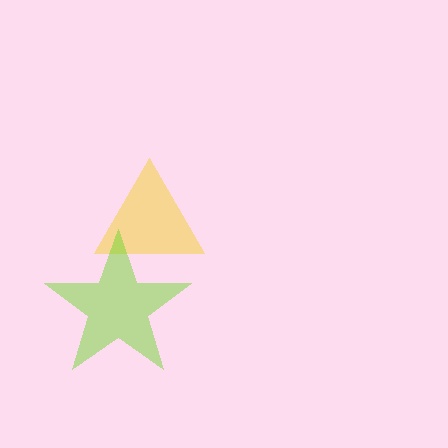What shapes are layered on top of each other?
The layered shapes are: a yellow triangle, a lime star.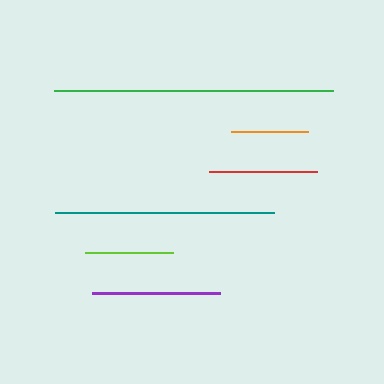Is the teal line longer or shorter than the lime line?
The teal line is longer than the lime line.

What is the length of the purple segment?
The purple segment is approximately 128 pixels long.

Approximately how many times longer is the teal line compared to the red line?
The teal line is approximately 2.0 times the length of the red line.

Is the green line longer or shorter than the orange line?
The green line is longer than the orange line.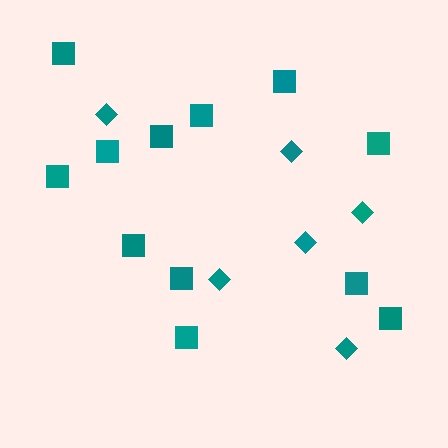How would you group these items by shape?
There are 2 groups: one group of squares (12) and one group of diamonds (6).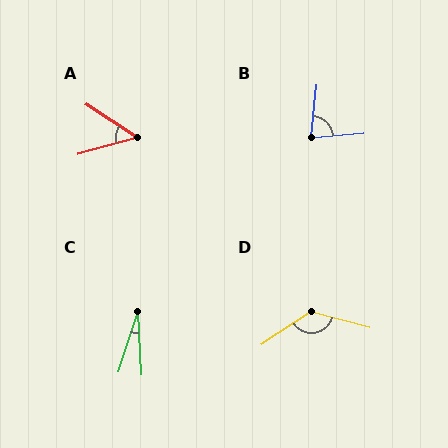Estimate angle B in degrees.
Approximately 79 degrees.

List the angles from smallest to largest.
C (21°), A (49°), B (79°), D (131°).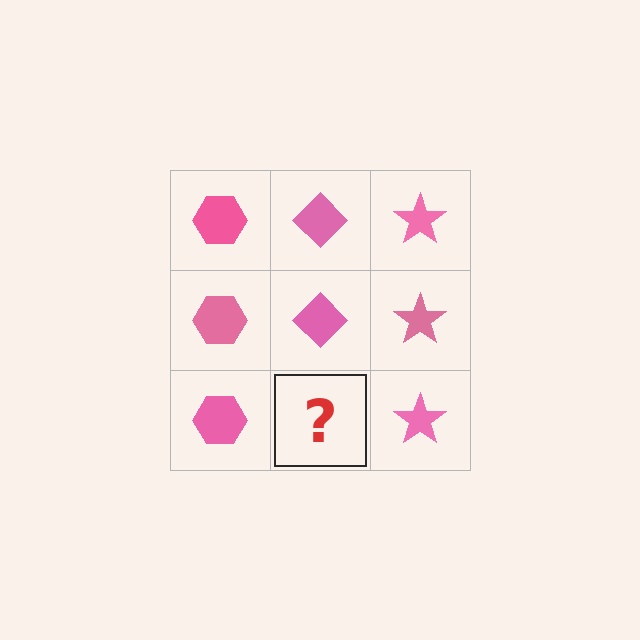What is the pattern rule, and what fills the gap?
The rule is that each column has a consistent shape. The gap should be filled with a pink diamond.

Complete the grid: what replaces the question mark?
The question mark should be replaced with a pink diamond.